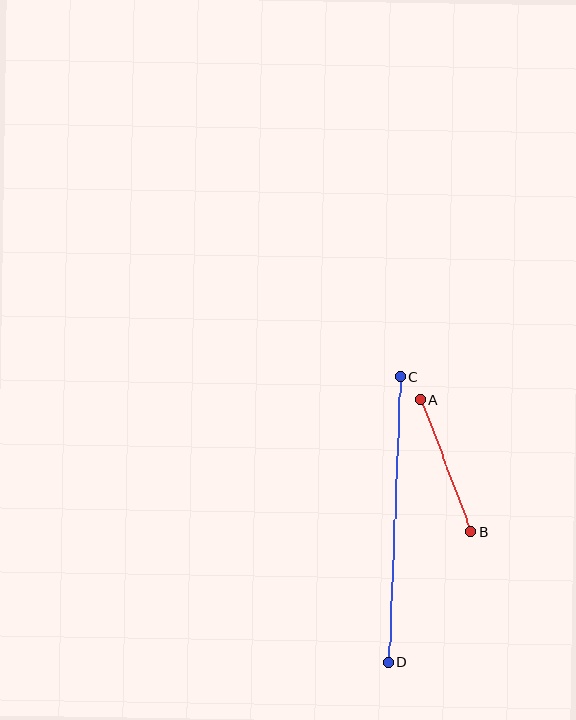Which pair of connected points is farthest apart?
Points C and D are farthest apart.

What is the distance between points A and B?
The distance is approximately 141 pixels.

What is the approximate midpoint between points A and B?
The midpoint is at approximately (446, 466) pixels.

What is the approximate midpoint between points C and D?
The midpoint is at approximately (394, 519) pixels.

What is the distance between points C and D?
The distance is approximately 285 pixels.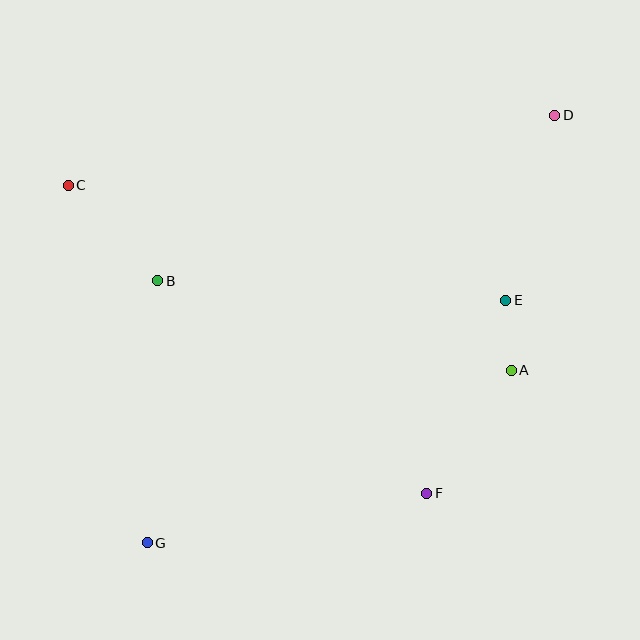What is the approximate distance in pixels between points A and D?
The distance between A and D is approximately 259 pixels.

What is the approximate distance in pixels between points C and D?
The distance between C and D is approximately 491 pixels.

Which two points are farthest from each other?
Points D and G are farthest from each other.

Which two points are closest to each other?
Points A and E are closest to each other.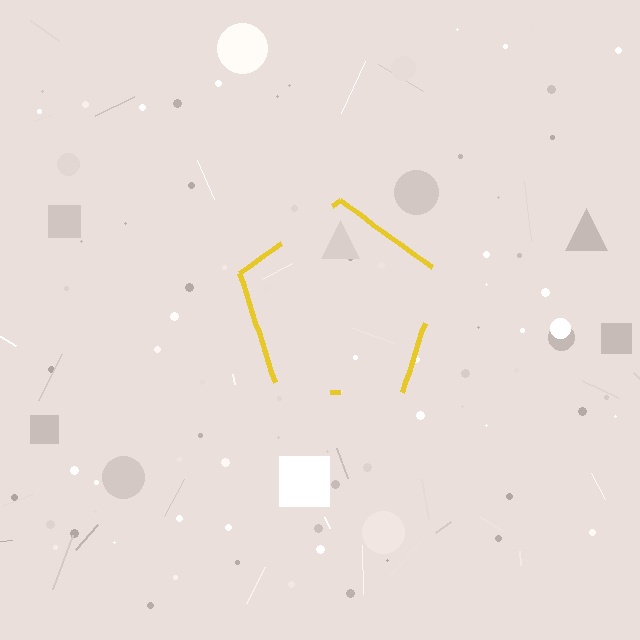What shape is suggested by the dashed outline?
The dashed outline suggests a pentagon.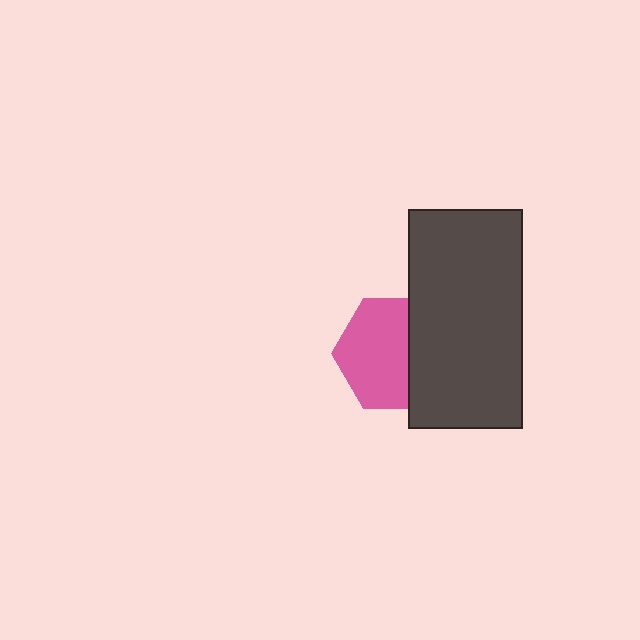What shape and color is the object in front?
The object in front is a dark gray rectangle.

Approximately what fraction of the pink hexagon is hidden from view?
Roughly 38% of the pink hexagon is hidden behind the dark gray rectangle.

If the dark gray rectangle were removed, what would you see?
You would see the complete pink hexagon.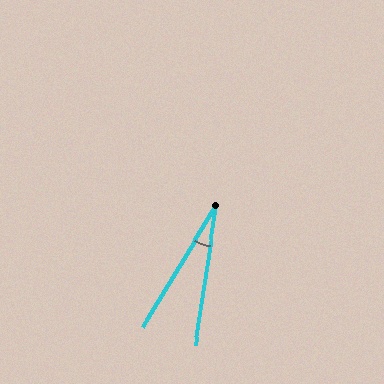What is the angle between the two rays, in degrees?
Approximately 22 degrees.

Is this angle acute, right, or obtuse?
It is acute.